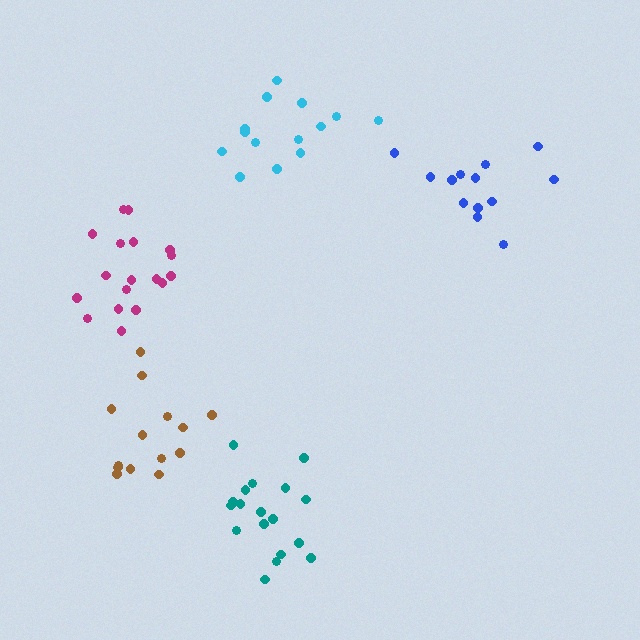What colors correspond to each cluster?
The clusters are colored: teal, cyan, magenta, blue, brown.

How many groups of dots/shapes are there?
There are 5 groups.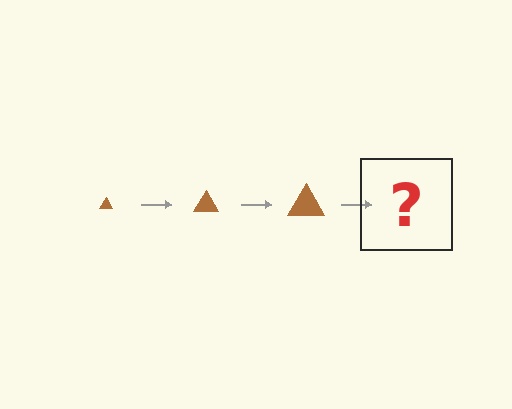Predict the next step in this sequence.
The next step is a brown triangle, larger than the previous one.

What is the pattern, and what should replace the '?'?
The pattern is that the triangle gets progressively larger each step. The '?' should be a brown triangle, larger than the previous one.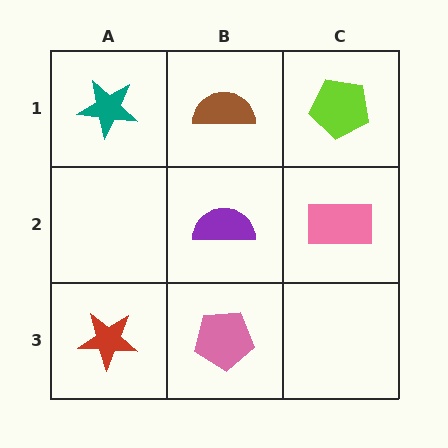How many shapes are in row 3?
2 shapes.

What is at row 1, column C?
A lime pentagon.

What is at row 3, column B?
A pink pentagon.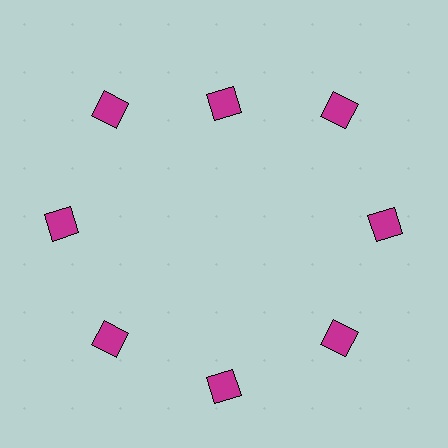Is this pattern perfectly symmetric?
No. The 8 magenta squares are arranged in a ring, but one element near the 12 o'clock position is pulled inward toward the center, breaking the 8-fold rotational symmetry.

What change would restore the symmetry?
The symmetry would be restored by moving it outward, back onto the ring so that all 8 squares sit at equal angles and equal distance from the center.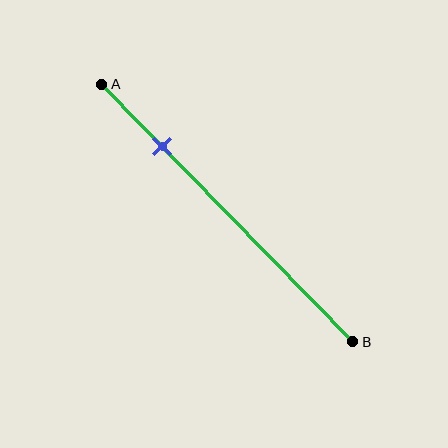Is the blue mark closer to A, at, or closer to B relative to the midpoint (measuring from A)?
The blue mark is closer to point A than the midpoint of segment AB.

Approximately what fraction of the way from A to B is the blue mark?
The blue mark is approximately 25% of the way from A to B.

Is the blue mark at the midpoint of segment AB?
No, the mark is at about 25% from A, not at the 50% midpoint.